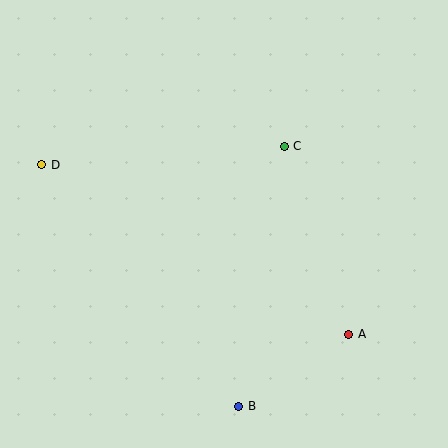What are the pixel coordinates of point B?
Point B is at (239, 406).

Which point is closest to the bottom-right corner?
Point A is closest to the bottom-right corner.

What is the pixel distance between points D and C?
The distance between D and C is 243 pixels.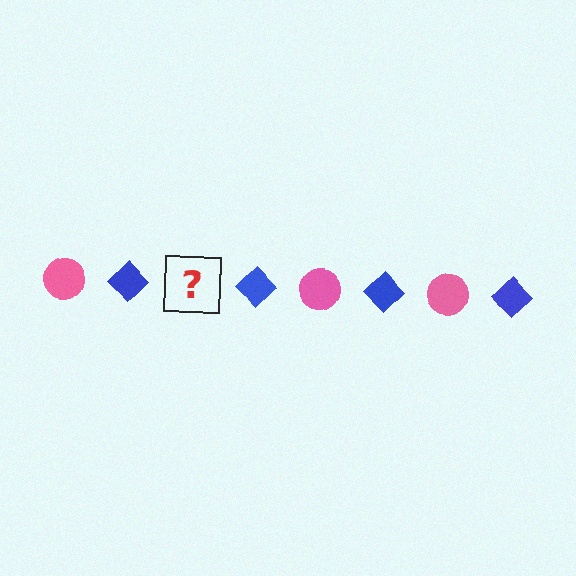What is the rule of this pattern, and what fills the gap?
The rule is that the pattern alternates between pink circle and blue diamond. The gap should be filled with a pink circle.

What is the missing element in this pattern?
The missing element is a pink circle.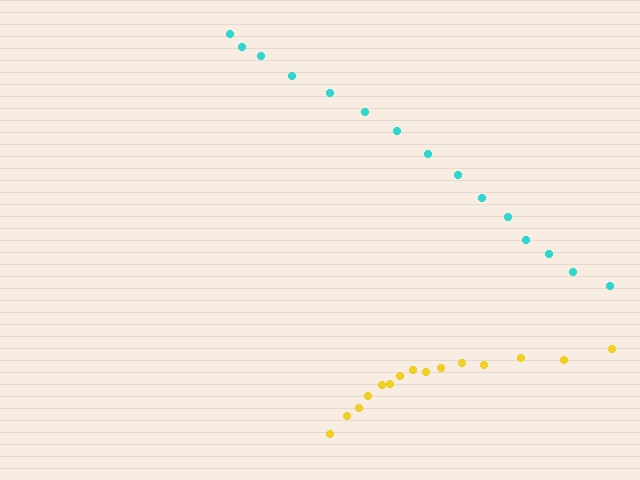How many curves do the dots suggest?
There are 2 distinct paths.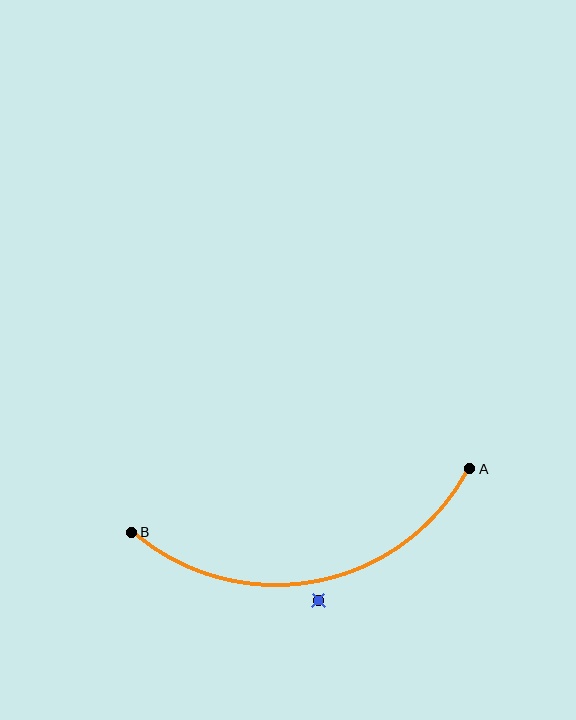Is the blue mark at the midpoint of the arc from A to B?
No — the blue mark does not lie on the arc at all. It sits slightly outside the curve.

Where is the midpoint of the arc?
The arc midpoint is the point on the curve farthest from the straight line joining A and B. It sits below that line.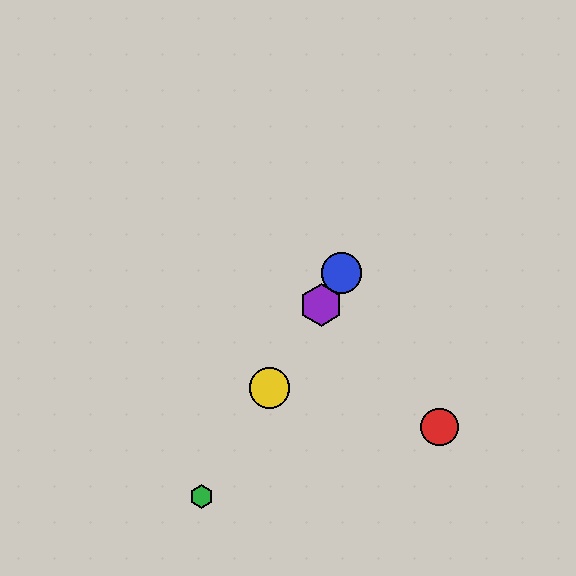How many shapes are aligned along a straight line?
4 shapes (the blue circle, the green hexagon, the yellow circle, the purple hexagon) are aligned along a straight line.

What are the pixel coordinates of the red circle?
The red circle is at (439, 427).